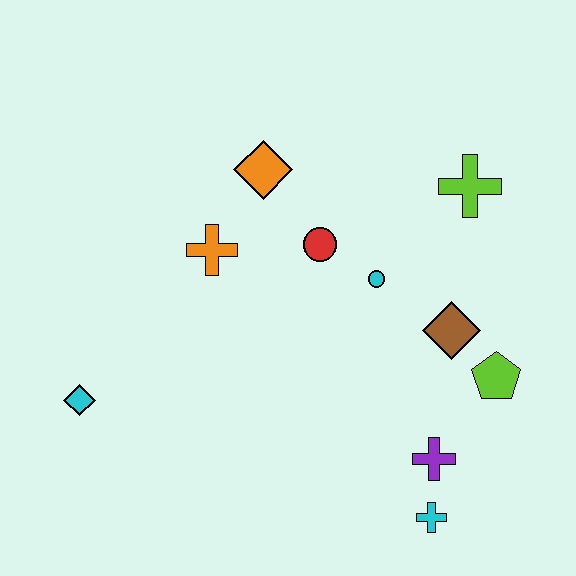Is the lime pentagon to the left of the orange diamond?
No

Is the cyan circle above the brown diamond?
Yes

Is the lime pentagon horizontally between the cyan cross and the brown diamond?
No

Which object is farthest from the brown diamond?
The cyan diamond is farthest from the brown diamond.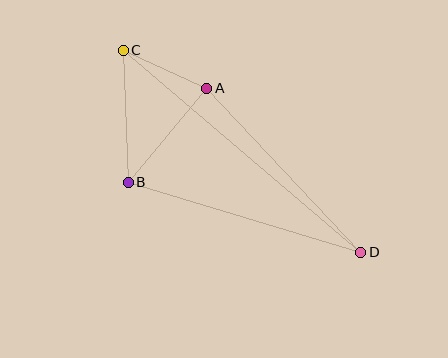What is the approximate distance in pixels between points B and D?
The distance between B and D is approximately 243 pixels.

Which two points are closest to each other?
Points A and C are closest to each other.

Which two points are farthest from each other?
Points C and D are farthest from each other.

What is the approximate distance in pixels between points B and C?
The distance between B and C is approximately 132 pixels.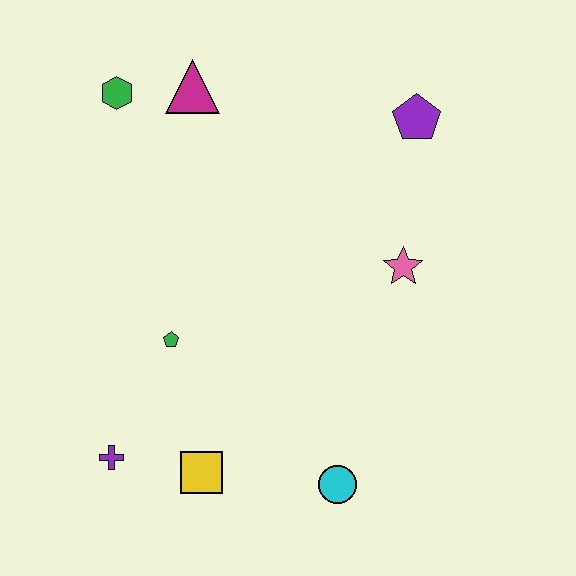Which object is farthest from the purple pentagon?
The purple cross is farthest from the purple pentagon.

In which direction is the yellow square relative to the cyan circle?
The yellow square is to the left of the cyan circle.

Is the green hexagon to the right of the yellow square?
No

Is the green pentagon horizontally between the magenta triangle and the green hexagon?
Yes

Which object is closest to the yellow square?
The purple cross is closest to the yellow square.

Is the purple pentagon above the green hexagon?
No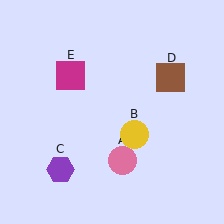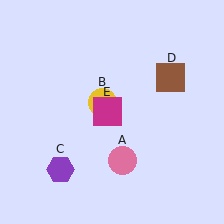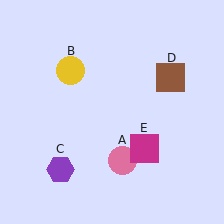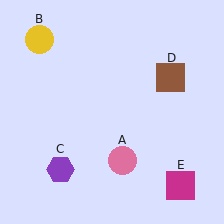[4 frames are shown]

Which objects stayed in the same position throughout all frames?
Pink circle (object A) and purple hexagon (object C) and brown square (object D) remained stationary.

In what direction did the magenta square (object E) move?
The magenta square (object E) moved down and to the right.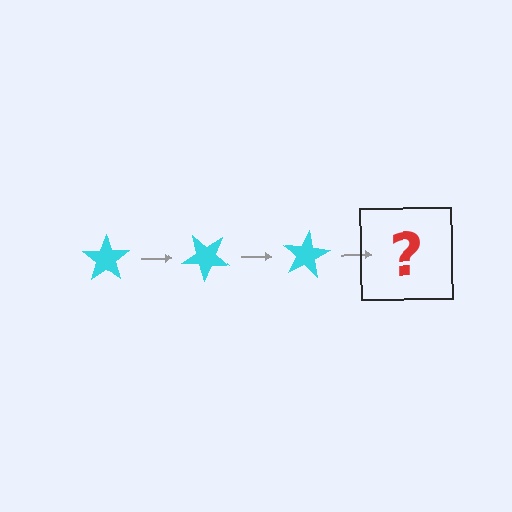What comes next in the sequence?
The next element should be a cyan star rotated 120 degrees.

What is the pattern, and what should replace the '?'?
The pattern is that the star rotates 40 degrees each step. The '?' should be a cyan star rotated 120 degrees.